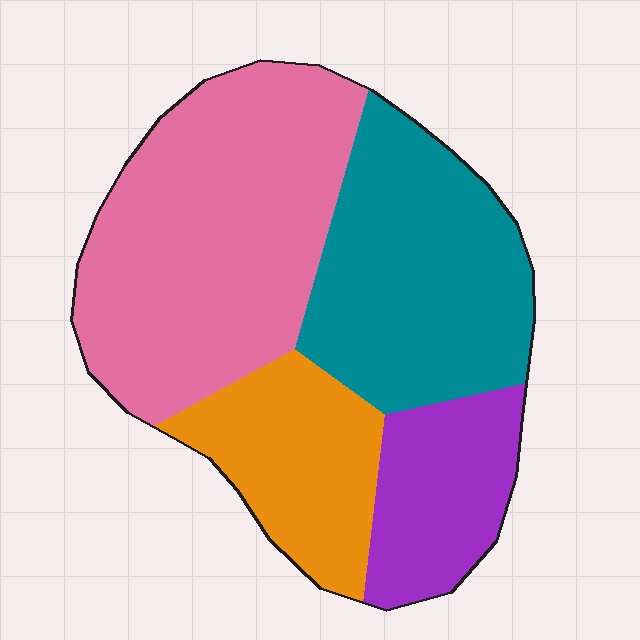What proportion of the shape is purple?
Purple takes up about one eighth (1/8) of the shape.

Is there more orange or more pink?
Pink.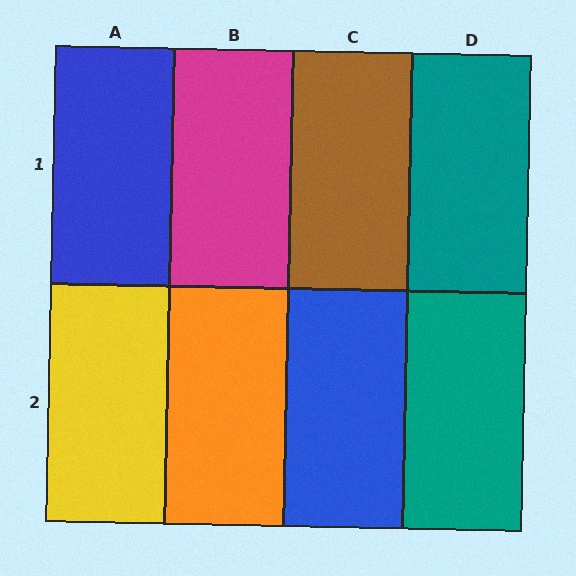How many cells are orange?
1 cell is orange.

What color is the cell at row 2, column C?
Blue.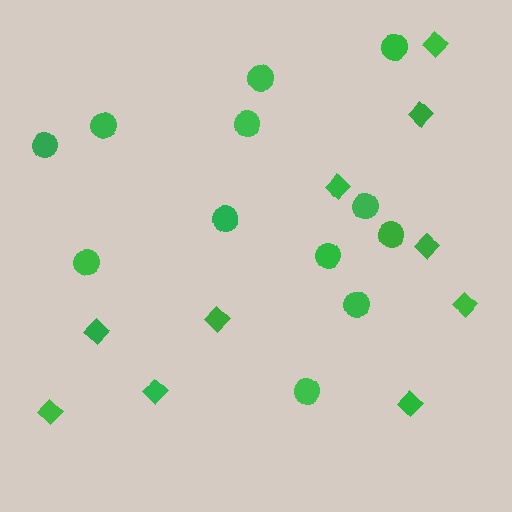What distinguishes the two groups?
There are 2 groups: one group of diamonds (10) and one group of circles (12).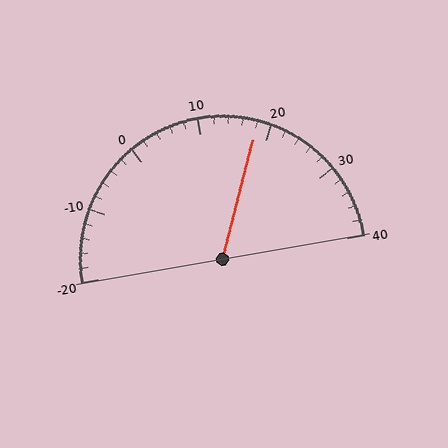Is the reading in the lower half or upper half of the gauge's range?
The reading is in the upper half of the range (-20 to 40).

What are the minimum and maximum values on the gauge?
The gauge ranges from -20 to 40.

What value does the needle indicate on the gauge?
The needle indicates approximately 18.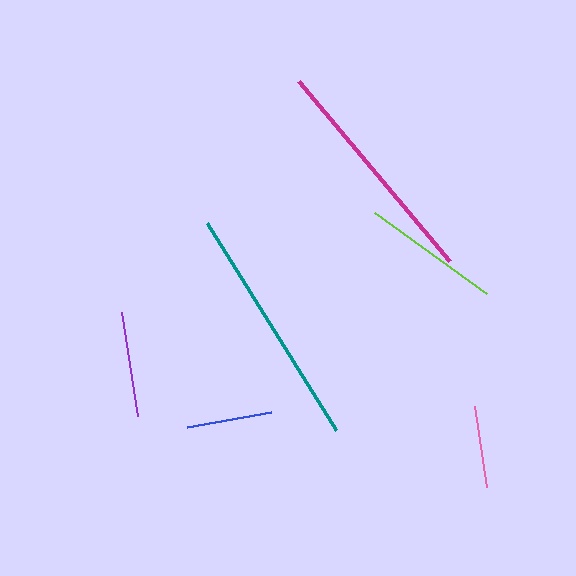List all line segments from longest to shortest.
From longest to shortest: teal, magenta, lime, purple, blue, pink.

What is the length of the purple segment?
The purple segment is approximately 105 pixels long.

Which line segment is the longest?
The teal line is the longest at approximately 244 pixels.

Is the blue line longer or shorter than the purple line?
The purple line is longer than the blue line.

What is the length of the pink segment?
The pink segment is approximately 81 pixels long.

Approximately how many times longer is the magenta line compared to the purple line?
The magenta line is approximately 2.2 times the length of the purple line.